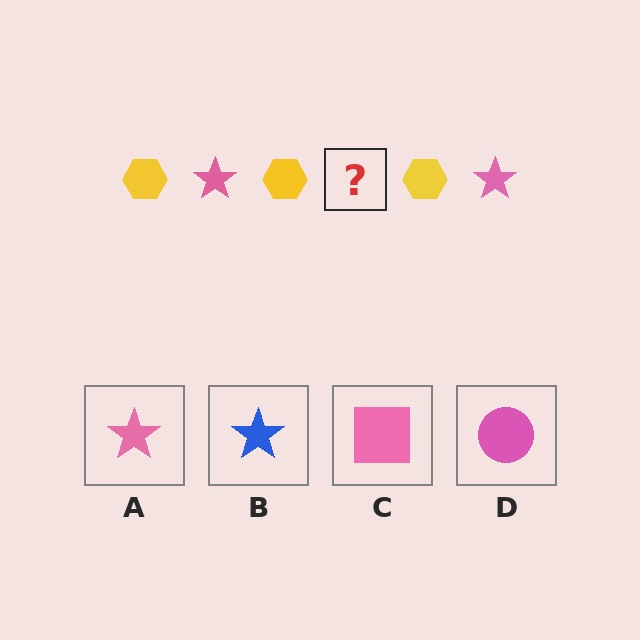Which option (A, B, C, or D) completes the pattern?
A.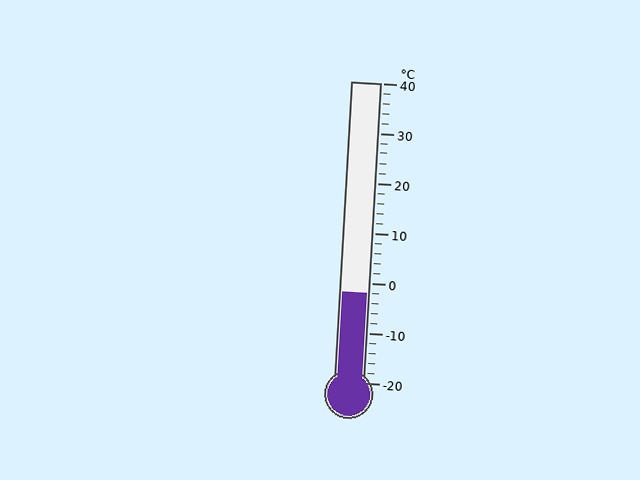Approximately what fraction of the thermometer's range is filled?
The thermometer is filled to approximately 30% of its range.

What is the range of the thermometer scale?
The thermometer scale ranges from -20°C to 40°C.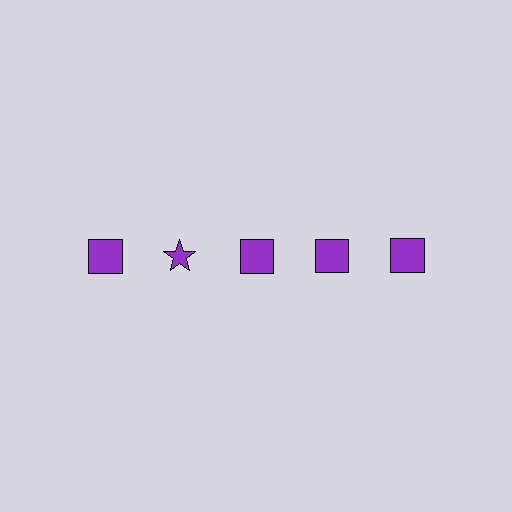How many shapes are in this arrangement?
There are 5 shapes arranged in a grid pattern.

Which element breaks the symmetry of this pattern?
The purple star in the top row, second from left column breaks the symmetry. All other shapes are purple squares.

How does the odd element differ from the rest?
It has a different shape: star instead of square.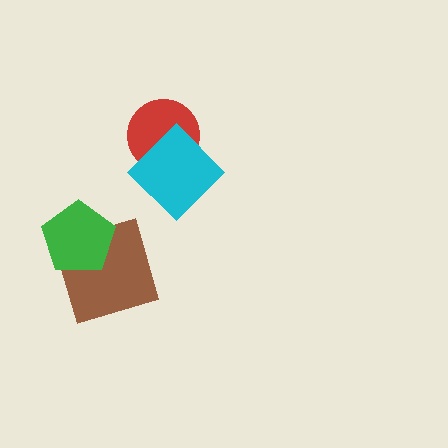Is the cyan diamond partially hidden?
No, no other shape covers it.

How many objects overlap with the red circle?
1 object overlaps with the red circle.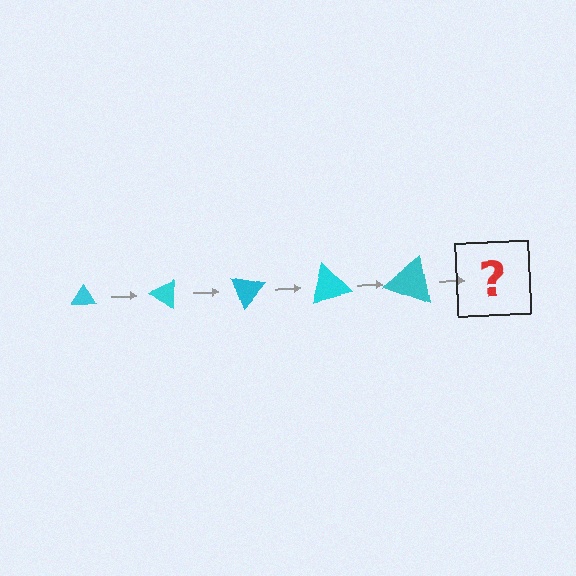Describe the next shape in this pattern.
It should be a triangle, larger than the previous one and rotated 175 degrees from the start.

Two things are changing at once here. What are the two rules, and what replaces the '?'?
The two rules are that the triangle grows larger each step and it rotates 35 degrees each step. The '?' should be a triangle, larger than the previous one and rotated 175 degrees from the start.